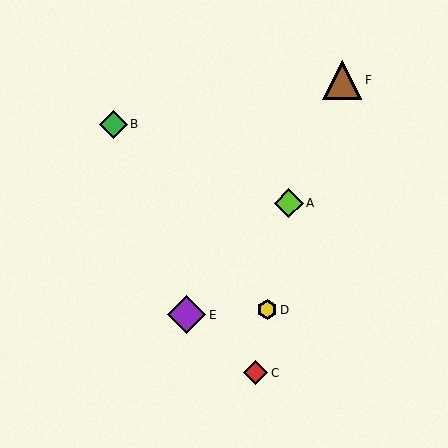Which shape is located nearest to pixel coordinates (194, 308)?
The purple diamond (labeled E) at (187, 315) is nearest to that location.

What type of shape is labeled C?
Shape C is a red diamond.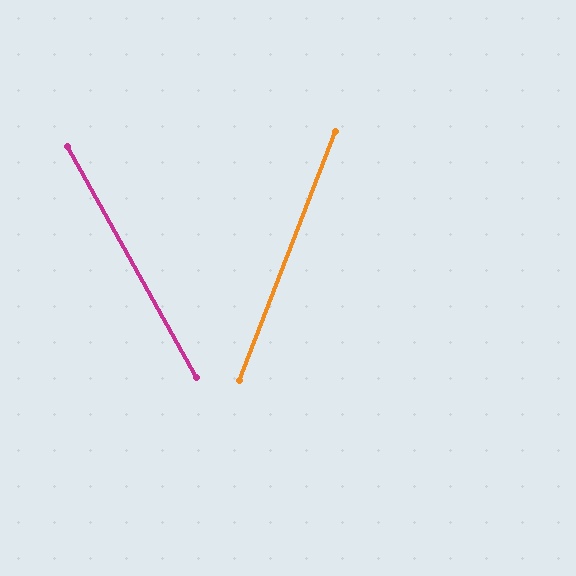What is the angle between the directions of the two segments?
Approximately 50 degrees.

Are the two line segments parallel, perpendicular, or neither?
Neither parallel nor perpendicular — they differ by about 50°.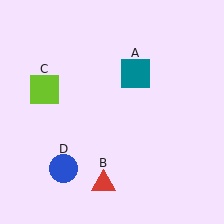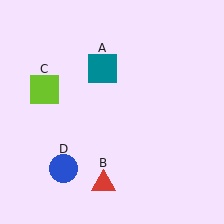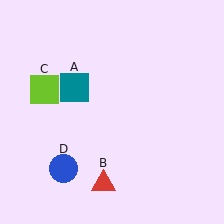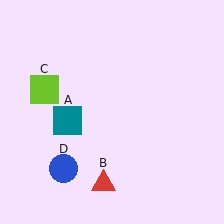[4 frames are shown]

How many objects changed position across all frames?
1 object changed position: teal square (object A).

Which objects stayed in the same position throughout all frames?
Red triangle (object B) and lime square (object C) and blue circle (object D) remained stationary.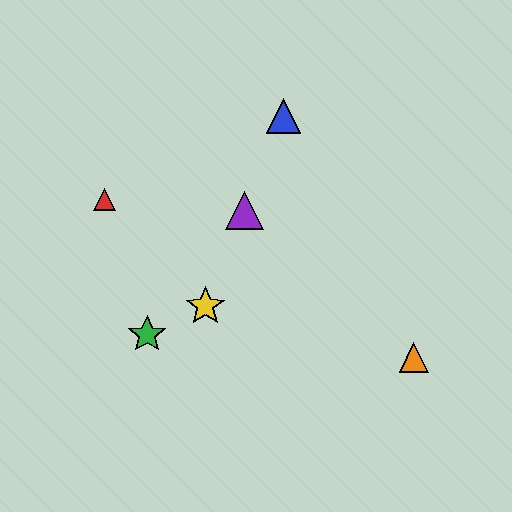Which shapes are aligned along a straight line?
The blue triangle, the yellow star, the purple triangle are aligned along a straight line.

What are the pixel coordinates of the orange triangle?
The orange triangle is at (414, 358).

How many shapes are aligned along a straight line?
3 shapes (the blue triangle, the yellow star, the purple triangle) are aligned along a straight line.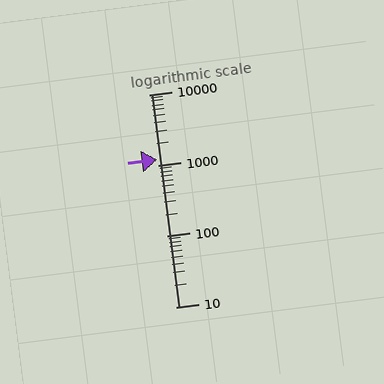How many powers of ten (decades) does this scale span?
The scale spans 3 decades, from 10 to 10000.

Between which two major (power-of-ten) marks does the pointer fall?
The pointer is between 1000 and 10000.